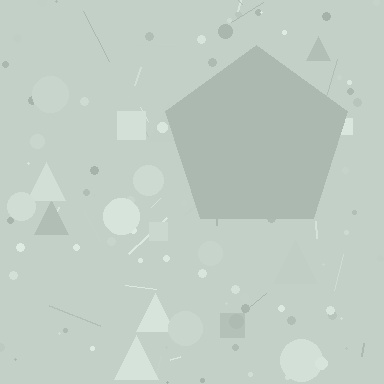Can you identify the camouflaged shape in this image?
The camouflaged shape is a pentagon.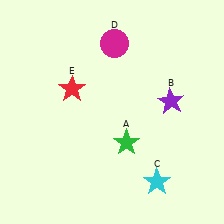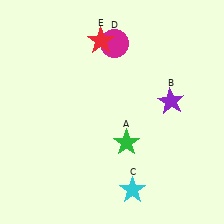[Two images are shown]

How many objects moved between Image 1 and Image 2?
2 objects moved between the two images.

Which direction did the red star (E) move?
The red star (E) moved up.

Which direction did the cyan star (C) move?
The cyan star (C) moved left.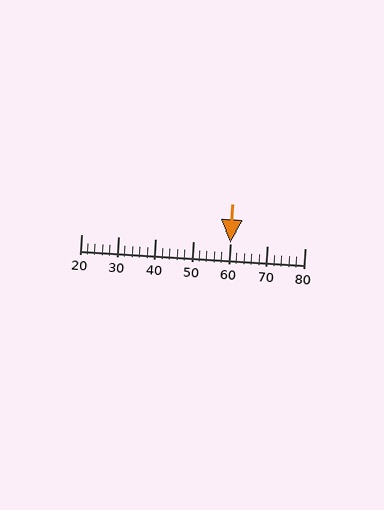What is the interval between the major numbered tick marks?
The major tick marks are spaced 10 units apart.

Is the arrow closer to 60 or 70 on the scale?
The arrow is closer to 60.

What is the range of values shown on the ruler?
The ruler shows values from 20 to 80.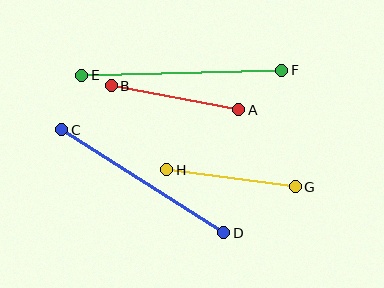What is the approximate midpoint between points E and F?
The midpoint is at approximately (182, 73) pixels.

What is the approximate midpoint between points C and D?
The midpoint is at approximately (143, 181) pixels.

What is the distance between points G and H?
The distance is approximately 130 pixels.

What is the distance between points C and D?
The distance is approximately 192 pixels.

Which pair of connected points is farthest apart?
Points E and F are farthest apart.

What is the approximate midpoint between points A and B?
The midpoint is at approximately (175, 98) pixels.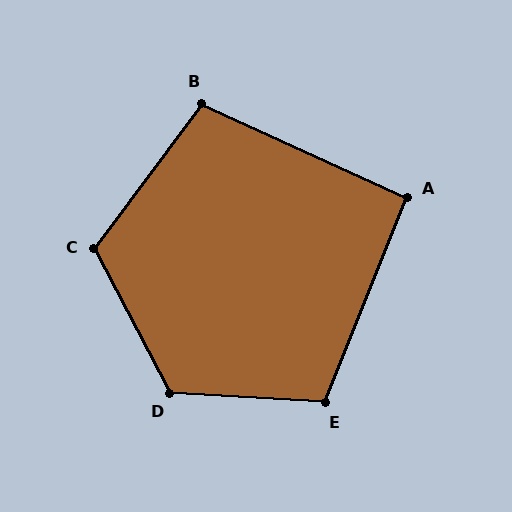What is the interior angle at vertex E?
Approximately 108 degrees (obtuse).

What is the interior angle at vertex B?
Approximately 102 degrees (obtuse).